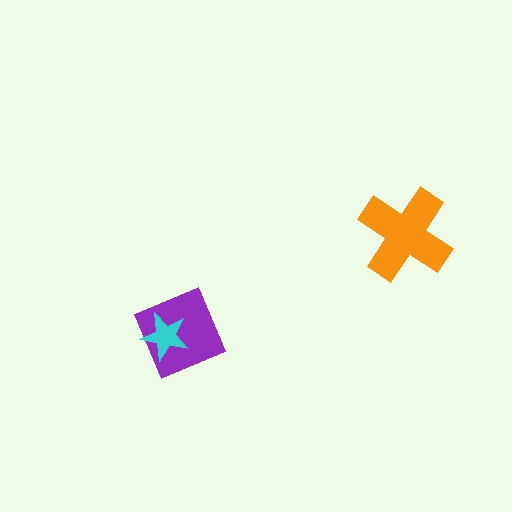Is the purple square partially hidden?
Yes, it is partially covered by another shape.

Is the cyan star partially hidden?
No, no other shape covers it.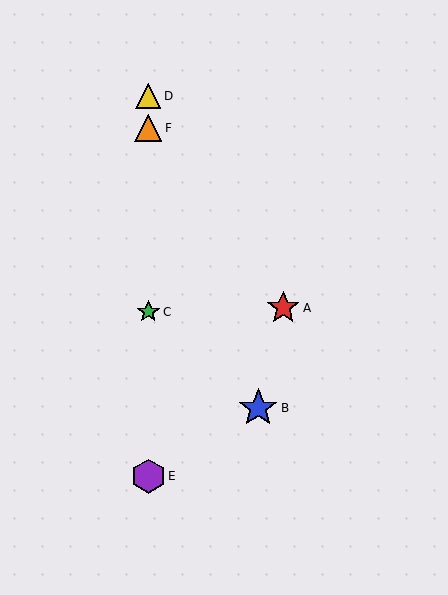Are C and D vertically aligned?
Yes, both are at x≈148.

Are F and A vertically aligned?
No, F is at x≈148 and A is at x≈283.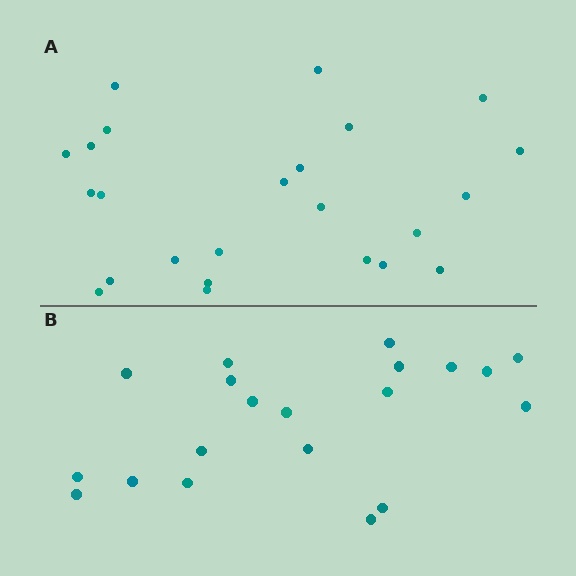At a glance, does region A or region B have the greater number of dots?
Region A (the top region) has more dots.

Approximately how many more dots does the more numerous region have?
Region A has about 4 more dots than region B.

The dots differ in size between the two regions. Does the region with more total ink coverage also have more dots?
No. Region B has more total ink coverage because its dots are larger, but region A actually contains more individual dots. Total area can be misleading — the number of items is what matters here.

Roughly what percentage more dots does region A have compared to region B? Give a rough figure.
About 20% more.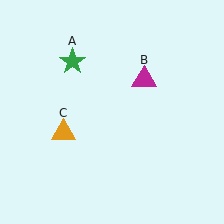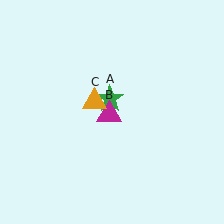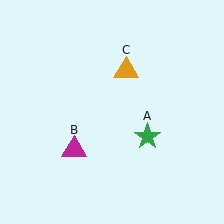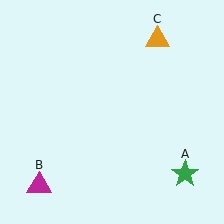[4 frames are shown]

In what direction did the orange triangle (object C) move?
The orange triangle (object C) moved up and to the right.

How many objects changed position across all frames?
3 objects changed position: green star (object A), magenta triangle (object B), orange triangle (object C).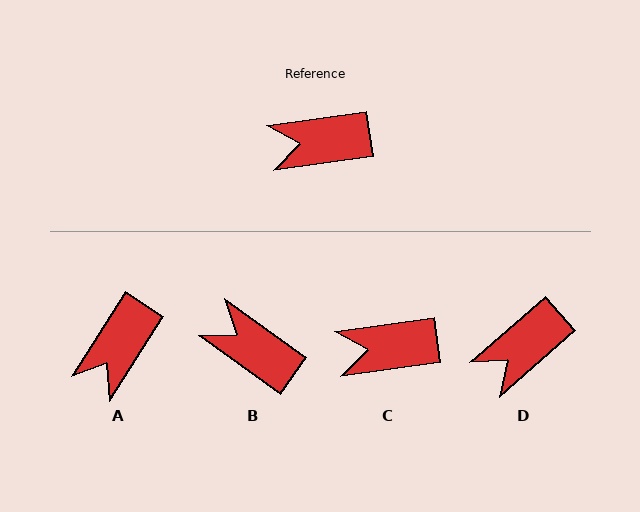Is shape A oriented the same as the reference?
No, it is off by about 49 degrees.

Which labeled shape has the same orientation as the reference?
C.